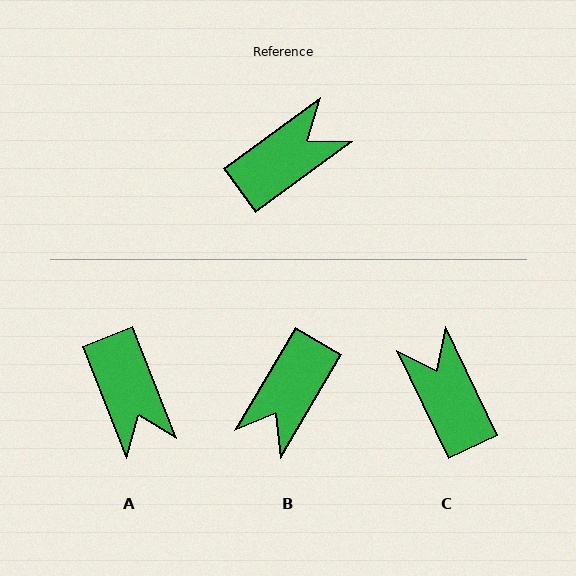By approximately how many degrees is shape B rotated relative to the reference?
Approximately 157 degrees clockwise.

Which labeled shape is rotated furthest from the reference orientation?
B, about 157 degrees away.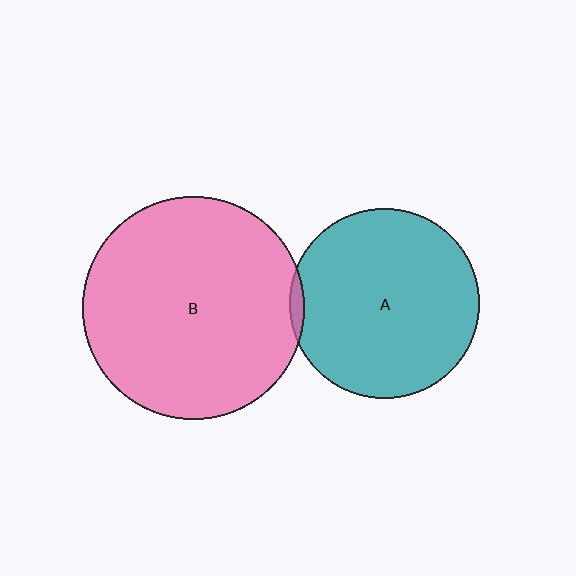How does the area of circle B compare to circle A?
Approximately 1.4 times.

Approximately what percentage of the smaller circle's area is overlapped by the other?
Approximately 5%.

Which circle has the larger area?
Circle B (pink).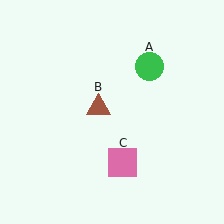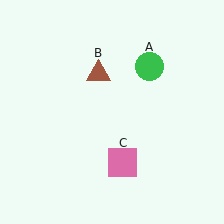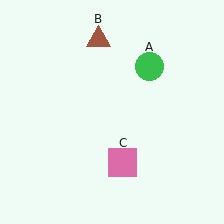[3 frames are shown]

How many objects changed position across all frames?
1 object changed position: brown triangle (object B).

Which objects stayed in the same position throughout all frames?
Green circle (object A) and pink square (object C) remained stationary.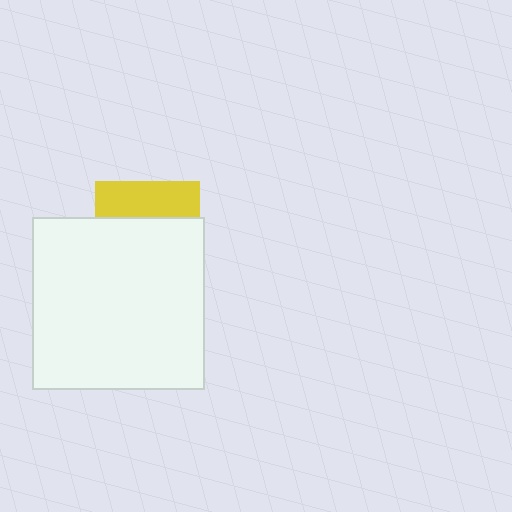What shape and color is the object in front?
The object in front is a white square.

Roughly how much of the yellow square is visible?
A small part of it is visible (roughly 35%).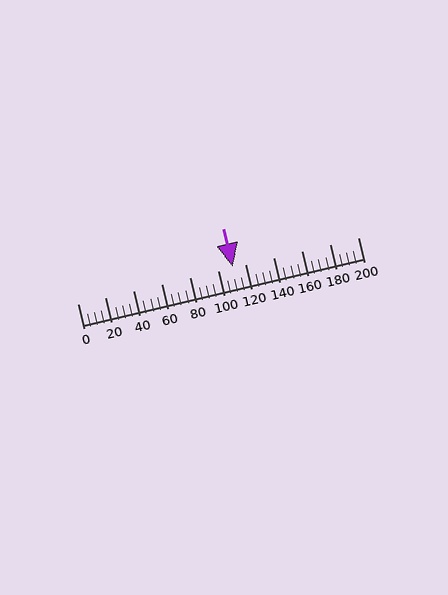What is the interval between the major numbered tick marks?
The major tick marks are spaced 20 units apart.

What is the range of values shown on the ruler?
The ruler shows values from 0 to 200.